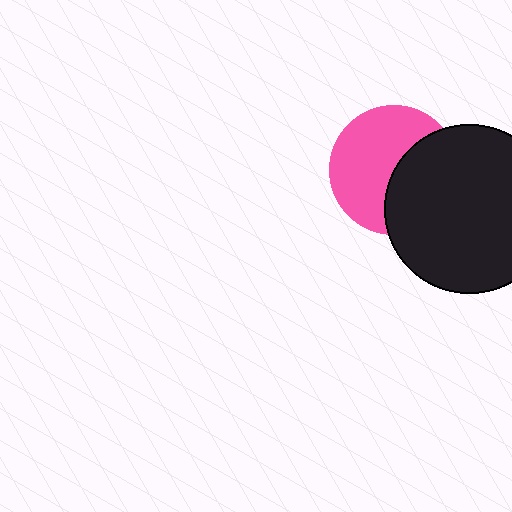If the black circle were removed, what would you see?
You would see the complete pink circle.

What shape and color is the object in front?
The object in front is a black circle.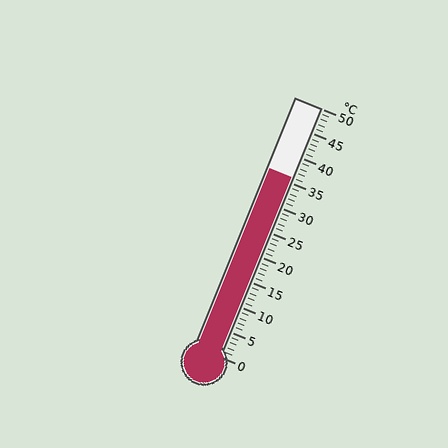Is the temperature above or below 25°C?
The temperature is above 25°C.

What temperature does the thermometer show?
The thermometer shows approximately 36°C.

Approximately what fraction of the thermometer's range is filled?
The thermometer is filled to approximately 70% of its range.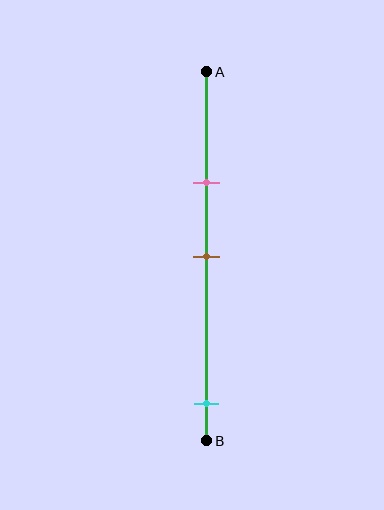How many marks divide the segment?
There are 3 marks dividing the segment.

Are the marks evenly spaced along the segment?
No, the marks are not evenly spaced.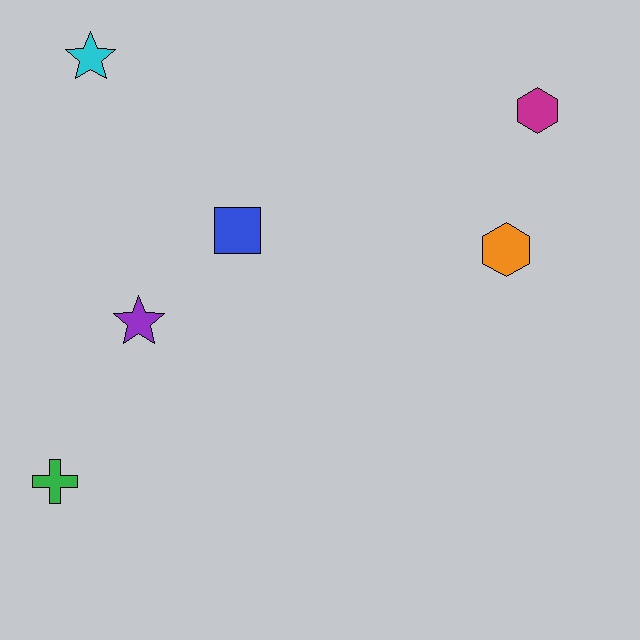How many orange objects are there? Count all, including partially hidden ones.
There is 1 orange object.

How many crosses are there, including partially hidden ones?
There is 1 cross.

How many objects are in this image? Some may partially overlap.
There are 6 objects.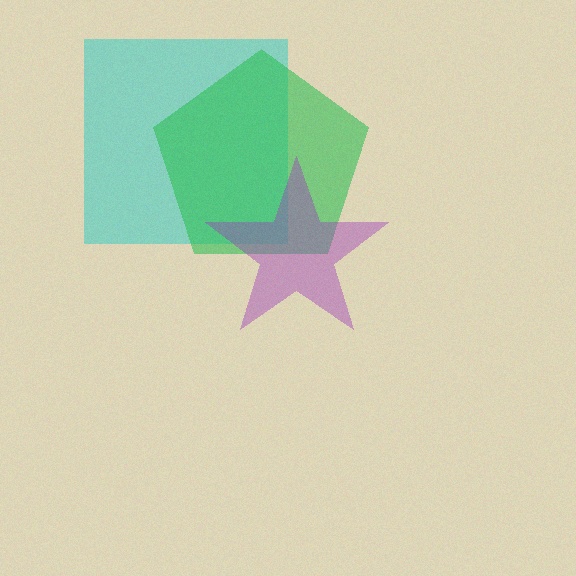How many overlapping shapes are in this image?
There are 3 overlapping shapes in the image.